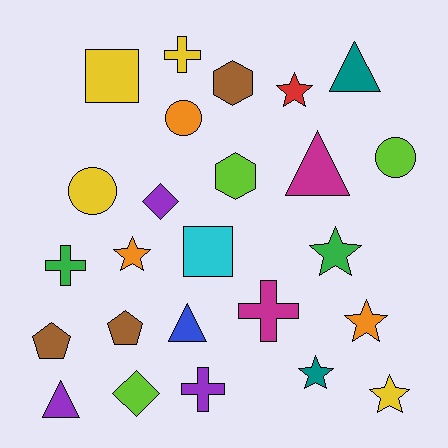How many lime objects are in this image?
There are 3 lime objects.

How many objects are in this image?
There are 25 objects.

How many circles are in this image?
There are 3 circles.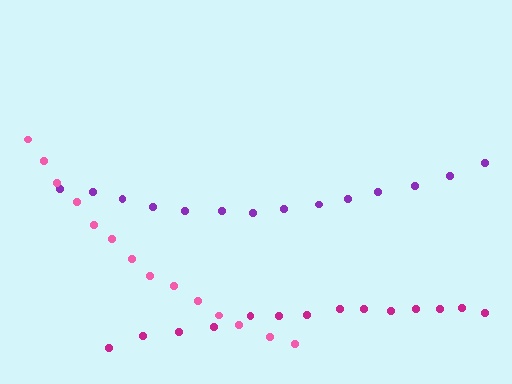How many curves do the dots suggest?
There are 3 distinct paths.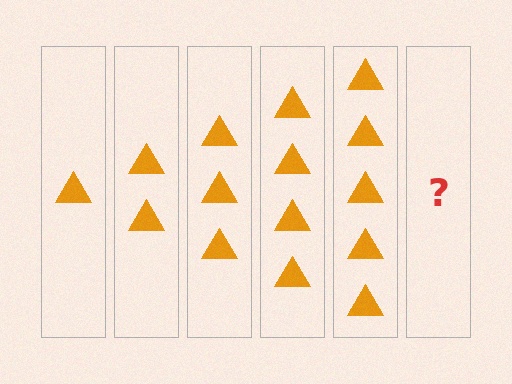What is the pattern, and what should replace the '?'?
The pattern is that each step adds one more triangle. The '?' should be 6 triangles.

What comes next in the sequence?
The next element should be 6 triangles.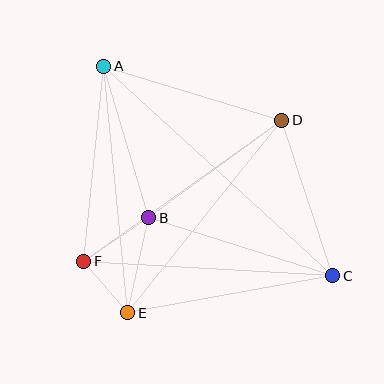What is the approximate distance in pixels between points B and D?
The distance between B and D is approximately 165 pixels.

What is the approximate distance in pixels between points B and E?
The distance between B and E is approximately 97 pixels.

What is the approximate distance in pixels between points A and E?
The distance between A and E is approximately 248 pixels.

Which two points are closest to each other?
Points E and F are closest to each other.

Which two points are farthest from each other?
Points A and C are farthest from each other.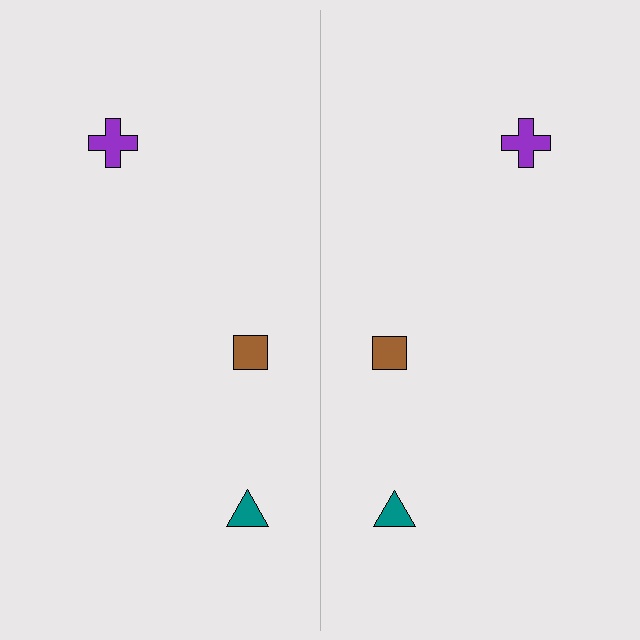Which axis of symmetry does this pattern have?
The pattern has a vertical axis of symmetry running through the center of the image.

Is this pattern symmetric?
Yes, this pattern has bilateral (reflection) symmetry.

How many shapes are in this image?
There are 6 shapes in this image.